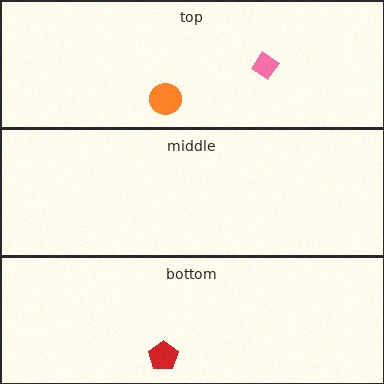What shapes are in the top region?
The pink diamond, the orange circle.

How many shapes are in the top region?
2.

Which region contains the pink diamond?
The top region.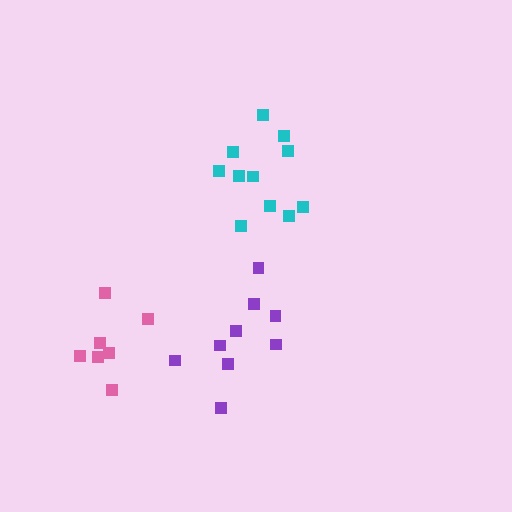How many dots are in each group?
Group 1: 11 dots, Group 2: 9 dots, Group 3: 7 dots (27 total).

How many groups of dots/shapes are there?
There are 3 groups.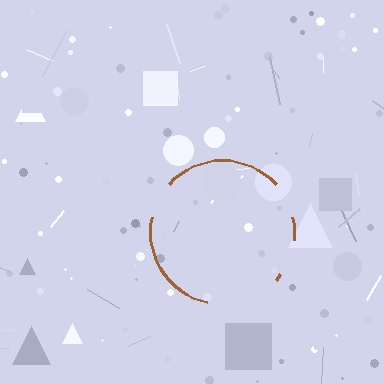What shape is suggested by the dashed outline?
The dashed outline suggests a circle.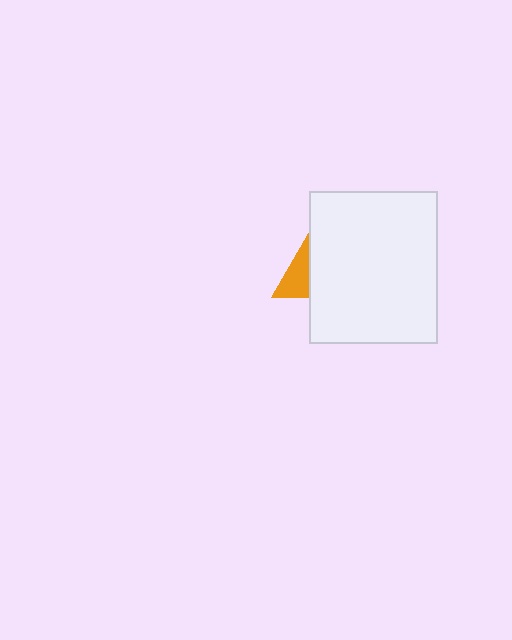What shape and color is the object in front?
The object in front is a white rectangle.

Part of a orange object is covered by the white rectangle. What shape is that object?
It is a triangle.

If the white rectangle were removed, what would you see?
You would see the complete orange triangle.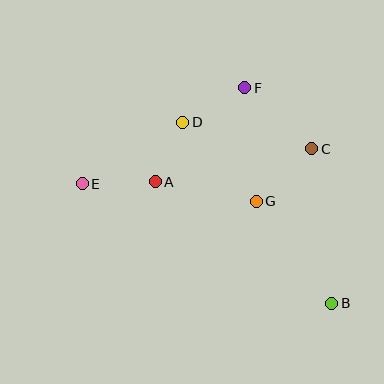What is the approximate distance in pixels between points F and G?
The distance between F and G is approximately 114 pixels.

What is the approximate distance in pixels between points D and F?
The distance between D and F is approximately 71 pixels.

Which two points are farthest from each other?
Points B and E are farthest from each other.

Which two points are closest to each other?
Points A and D are closest to each other.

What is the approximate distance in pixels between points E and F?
The distance between E and F is approximately 188 pixels.